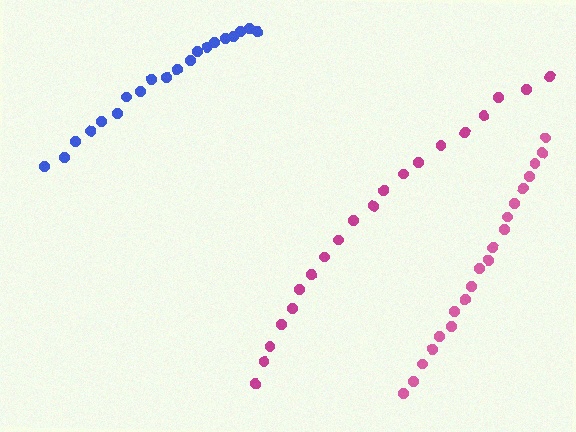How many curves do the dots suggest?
There are 3 distinct paths.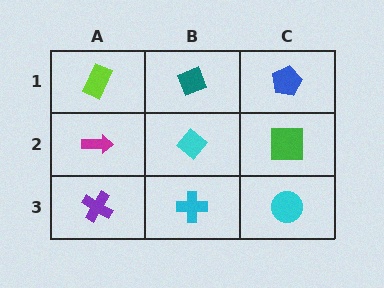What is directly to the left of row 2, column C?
A cyan diamond.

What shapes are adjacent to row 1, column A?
A magenta arrow (row 2, column A), a teal diamond (row 1, column B).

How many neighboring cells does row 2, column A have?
3.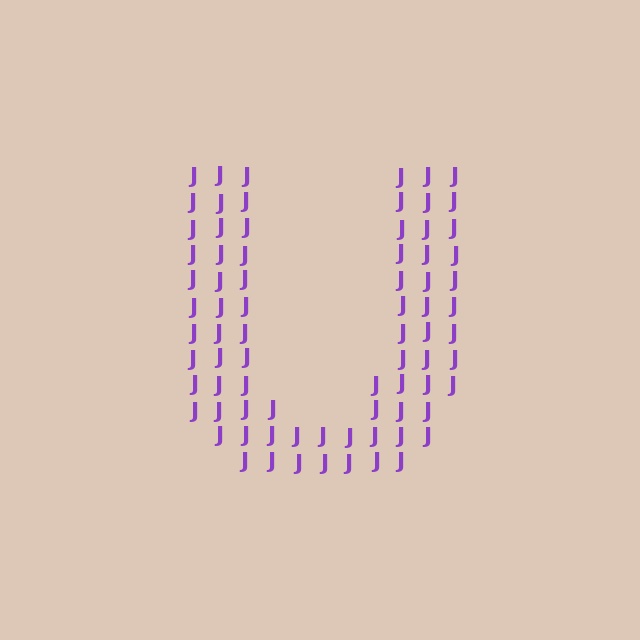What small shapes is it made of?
It is made of small letter J's.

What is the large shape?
The large shape is the letter U.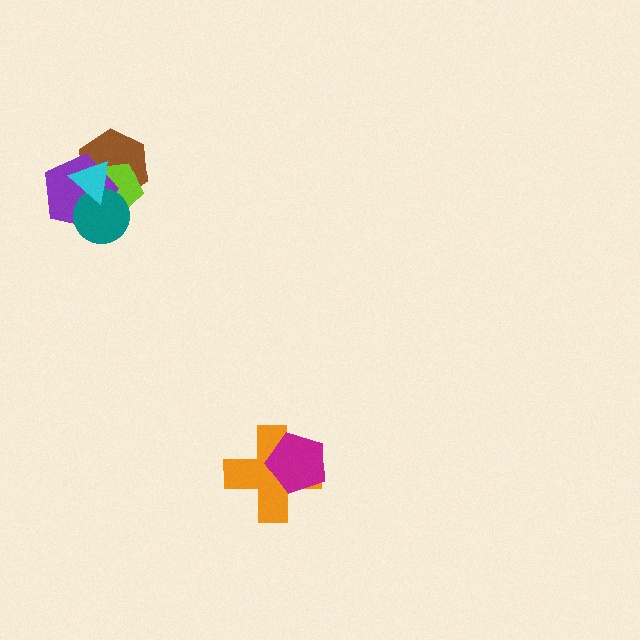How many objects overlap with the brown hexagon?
4 objects overlap with the brown hexagon.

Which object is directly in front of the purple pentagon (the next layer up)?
The teal circle is directly in front of the purple pentagon.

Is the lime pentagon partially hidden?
Yes, it is partially covered by another shape.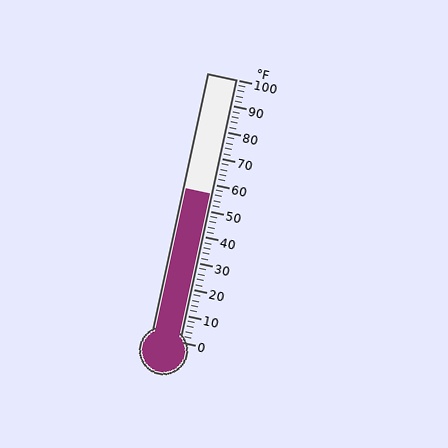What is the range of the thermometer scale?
The thermometer scale ranges from 0°F to 100°F.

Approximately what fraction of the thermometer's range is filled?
The thermometer is filled to approximately 55% of its range.